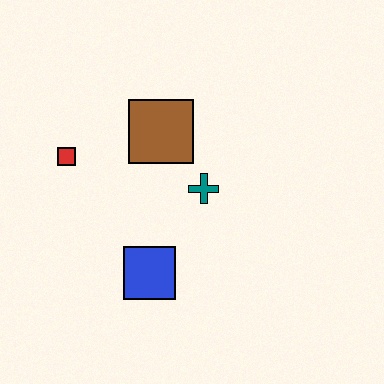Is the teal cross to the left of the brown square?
No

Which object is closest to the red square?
The brown square is closest to the red square.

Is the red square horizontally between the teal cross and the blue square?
No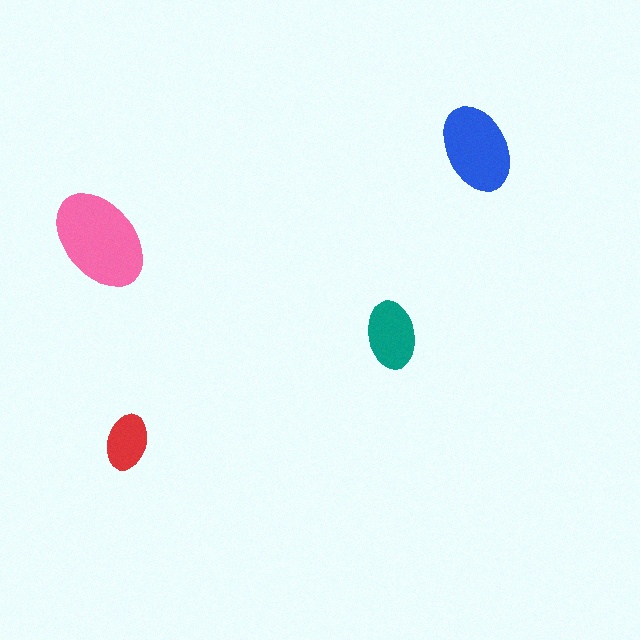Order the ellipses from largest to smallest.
the pink one, the blue one, the teal one, the red one.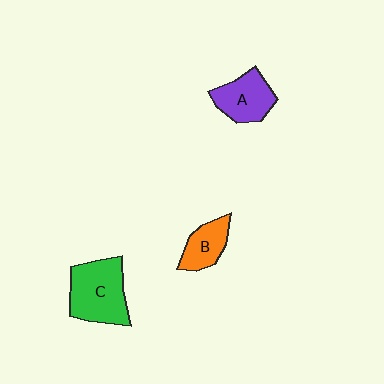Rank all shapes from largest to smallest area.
From largest to smallest: C (green), A (purple), B (orange).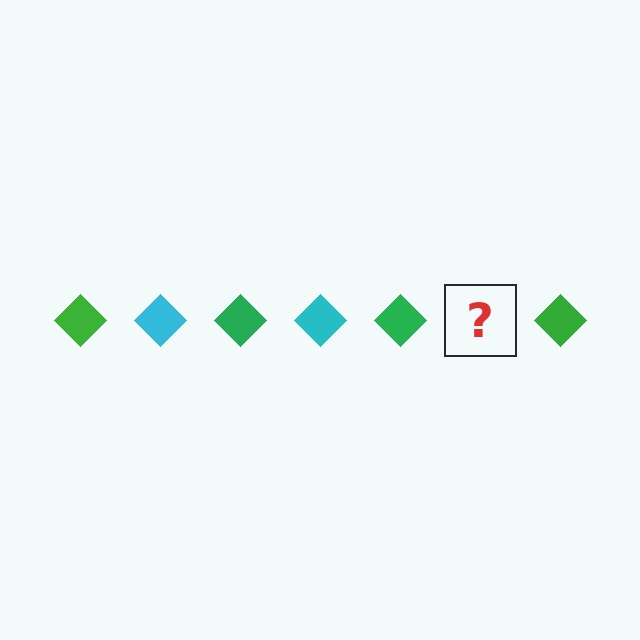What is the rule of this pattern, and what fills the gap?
The rule is that the pattern cycles through green, cyan diamonds. The gap should be filled with a cyan diamond.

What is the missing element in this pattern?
The missing element is a cyan diamond.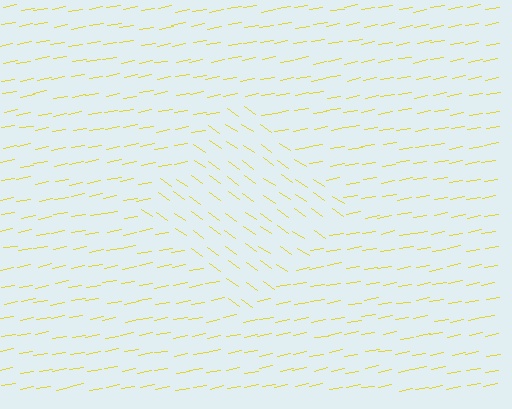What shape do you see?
I see a diamond.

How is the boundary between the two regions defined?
The boundary is defined purely by a change in line orientation (approximately 45 degrees difference). All lines are the same color and thickness.